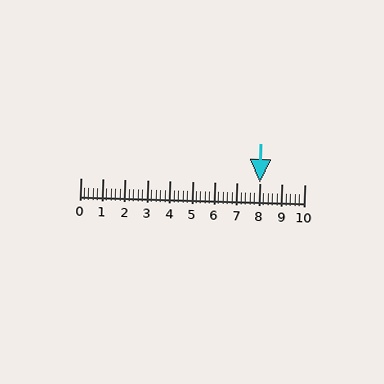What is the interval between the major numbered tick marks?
The major tick marks are spaced 1 units apart.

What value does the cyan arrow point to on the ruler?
The cyan arrow points to approximately 8.0.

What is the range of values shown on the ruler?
The ruler shows values from 0 to 10.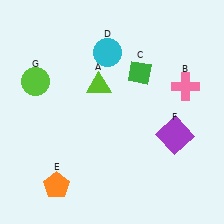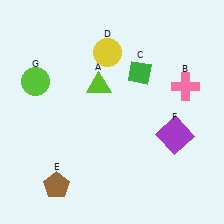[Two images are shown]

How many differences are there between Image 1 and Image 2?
There are 2 differences between the two images.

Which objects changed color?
D changed from cyan to yellow. E changed from orange to brown.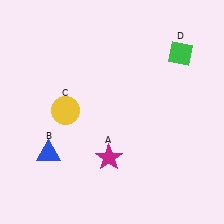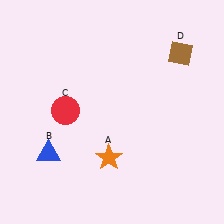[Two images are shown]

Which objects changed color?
A changed from magenta to orange. C changed from yellow to red. D changed from green to brown.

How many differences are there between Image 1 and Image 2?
There are 3 differences between the two images.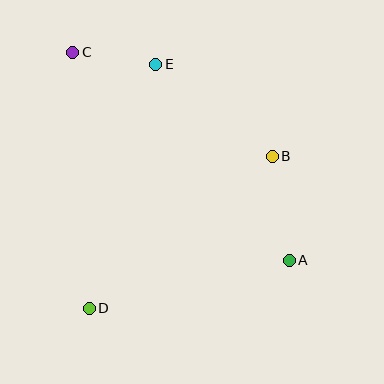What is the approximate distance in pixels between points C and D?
The distance between C and D is approximately 256 pixels.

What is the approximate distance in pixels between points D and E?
The distance between D and E is approximately 252 pixels.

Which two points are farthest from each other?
Points A and C are farthest from each other.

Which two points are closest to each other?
Points C and E are closest to each other.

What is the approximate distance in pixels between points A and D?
The distance between A and D is approximately 206 pixels.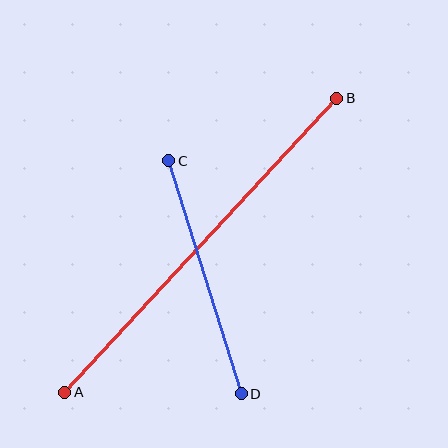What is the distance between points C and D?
The distance is approximately 244 pixels.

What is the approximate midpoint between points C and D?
The midpoint is at approximately (205, 277) pixels.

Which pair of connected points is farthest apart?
Points A and B are farthest apart.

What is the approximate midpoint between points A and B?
The midpoint is at approximately (201, 245) pixels.